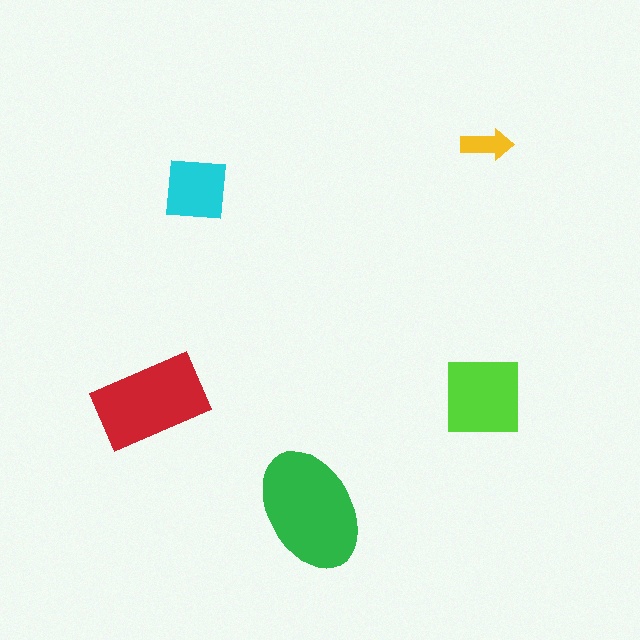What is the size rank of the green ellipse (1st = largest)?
1st.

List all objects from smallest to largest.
The yellow arrow, the cyan square, the lime square, the red rectangle, the green ellipse.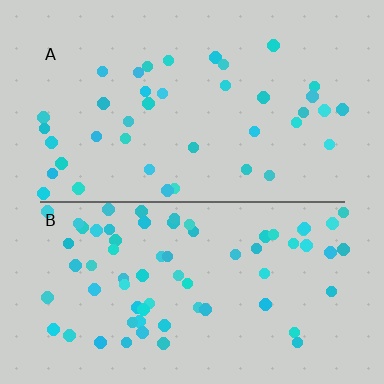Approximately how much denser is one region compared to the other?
Approximately 1.8× — region B over region A.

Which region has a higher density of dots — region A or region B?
B (the bottom).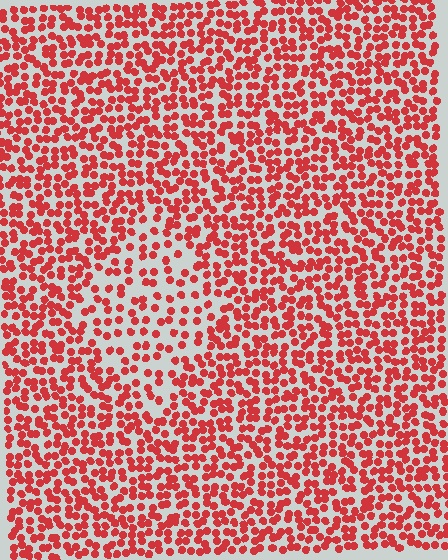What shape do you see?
I see a diamond.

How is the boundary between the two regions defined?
The boundary is defined by a change in element density (approximately 1.8x ratio). All elements are the same color, size, and shape.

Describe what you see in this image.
The image contains small red elements arranged at two different densities. A diamond-shaped region is visible where the elements are less densely packed than the surrounding area.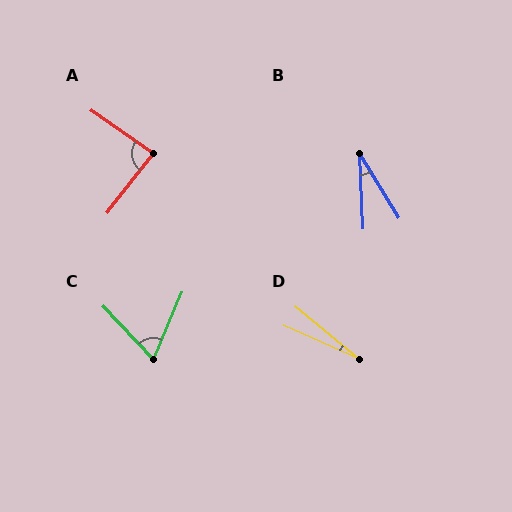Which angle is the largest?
A, at approximately 87 degrees.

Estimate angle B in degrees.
Approximately 29 degrees.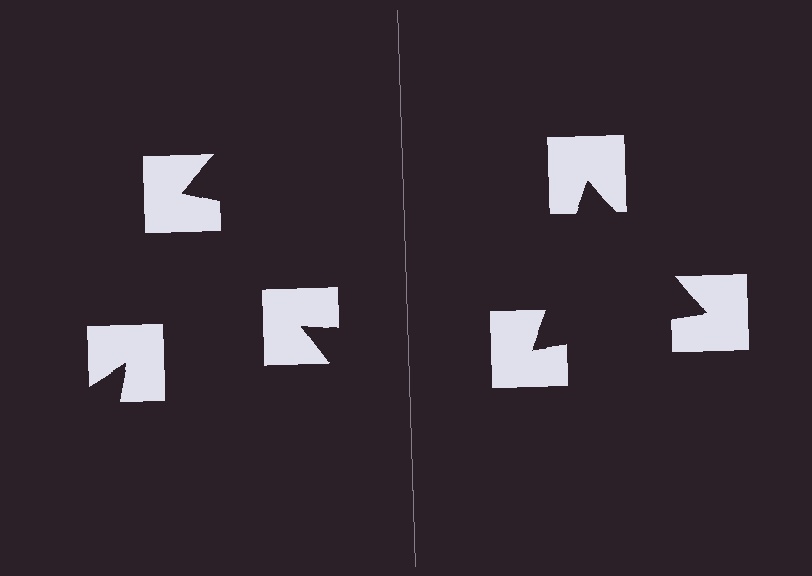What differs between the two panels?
The notched squares are positioned identically on both sides; only the wedge orientations differ. On the right they align to a triangle; on the left they are misaligned.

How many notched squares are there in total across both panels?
6 — 3 on each side.